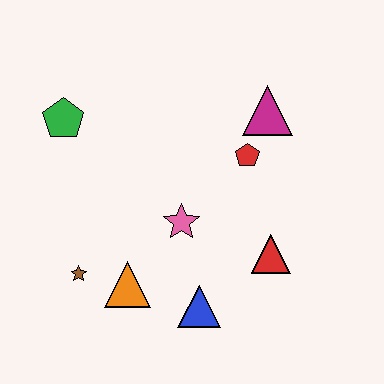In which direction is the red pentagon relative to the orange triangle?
The red pentagon is above the orange triangle.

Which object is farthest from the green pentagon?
The red triangle is farthest from the green pentagon.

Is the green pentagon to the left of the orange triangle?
Yes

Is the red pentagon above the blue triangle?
Yes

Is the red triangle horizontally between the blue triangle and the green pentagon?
No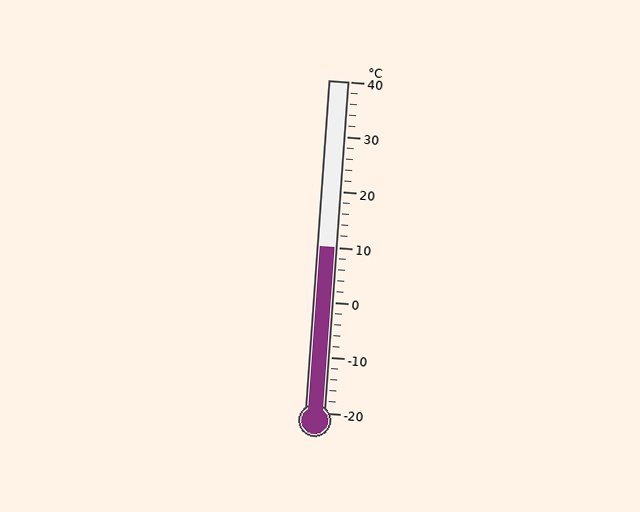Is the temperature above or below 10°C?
The temperature is at 10°C.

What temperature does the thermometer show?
The thermometer shows approximately 10°C.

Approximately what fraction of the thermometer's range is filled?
The thermometer is filled to approximately 50% of its range.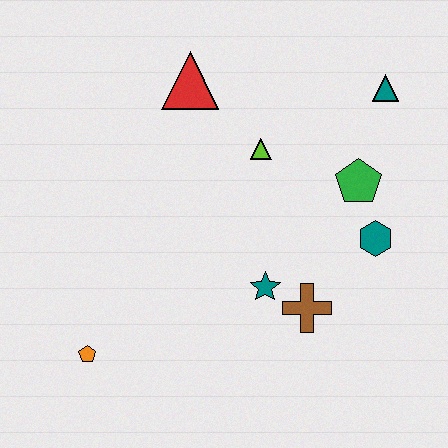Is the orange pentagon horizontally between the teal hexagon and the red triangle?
No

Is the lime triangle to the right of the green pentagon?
No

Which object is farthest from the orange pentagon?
The teal triangle is farthest from the orange pentagon.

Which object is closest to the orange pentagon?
The teal star is closest to the orange pentagon.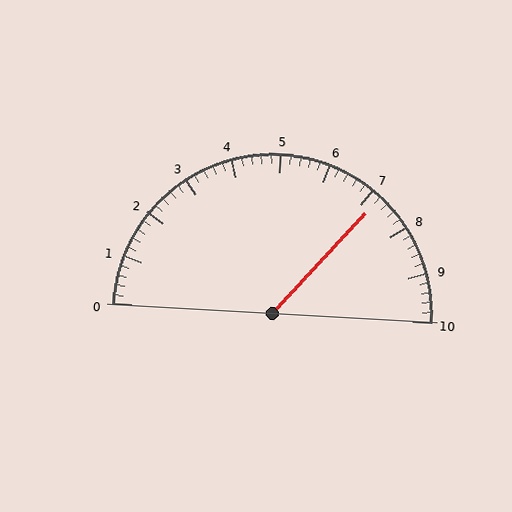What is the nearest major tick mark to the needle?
The nearest major tick mark is 7.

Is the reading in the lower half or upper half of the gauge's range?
The reading is in the upper half of the range (0 to 10).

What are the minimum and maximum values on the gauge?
The gauge ranges from 0 to 10.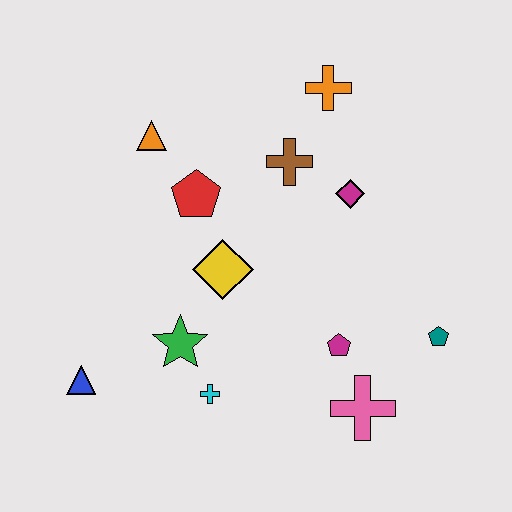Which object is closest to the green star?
The cyan cross is closest to the green star.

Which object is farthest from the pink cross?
The orange triangle is farthest from the pink cross.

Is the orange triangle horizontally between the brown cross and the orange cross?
No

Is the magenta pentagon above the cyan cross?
Yes